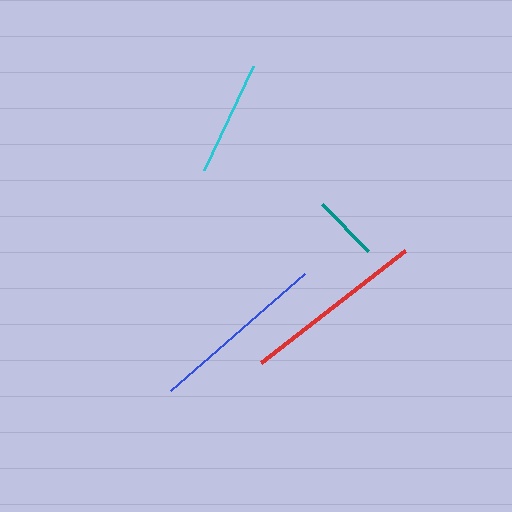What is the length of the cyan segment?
The cyan segment is approximately 115 pixels long.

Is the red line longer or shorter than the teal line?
The red line is longer than the teal line.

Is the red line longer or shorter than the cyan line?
The red line is longer than the cyan line.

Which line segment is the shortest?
The teal line is the shortest at approximately 66 pixels.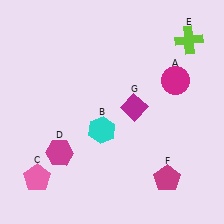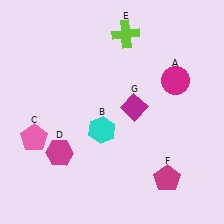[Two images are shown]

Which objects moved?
The objects that moved are: the pink pentagon (C), the lime cross (E).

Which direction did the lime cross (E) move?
The lime cross (E) moved left.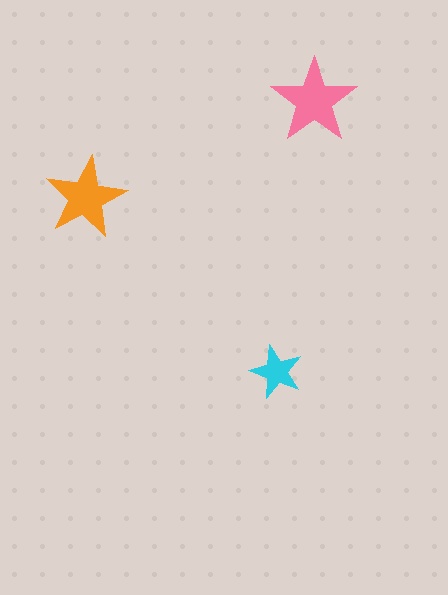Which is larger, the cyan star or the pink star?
The pink one.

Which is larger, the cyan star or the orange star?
The orange one.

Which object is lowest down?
The cyan star is bottommost.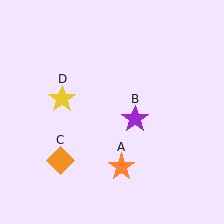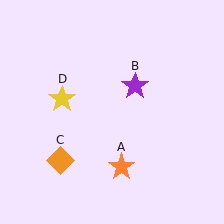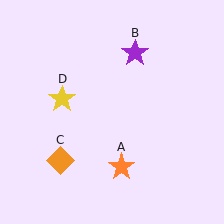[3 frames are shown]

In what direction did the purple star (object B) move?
The purple star (object B) moved up.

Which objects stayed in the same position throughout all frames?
Orange star (object A) and orange diamond (object C) and yellow star (object D) remained stationary.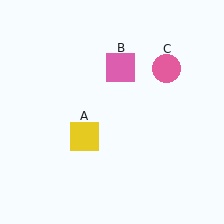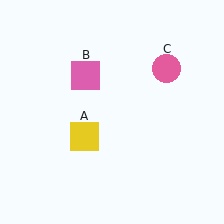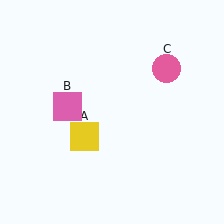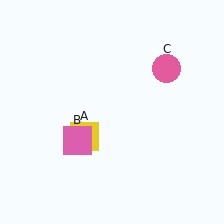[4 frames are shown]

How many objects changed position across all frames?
1 object changed position: pink square (object B).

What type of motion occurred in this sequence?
The pink square (object B) rotated counterclockwise around the center of the scene.